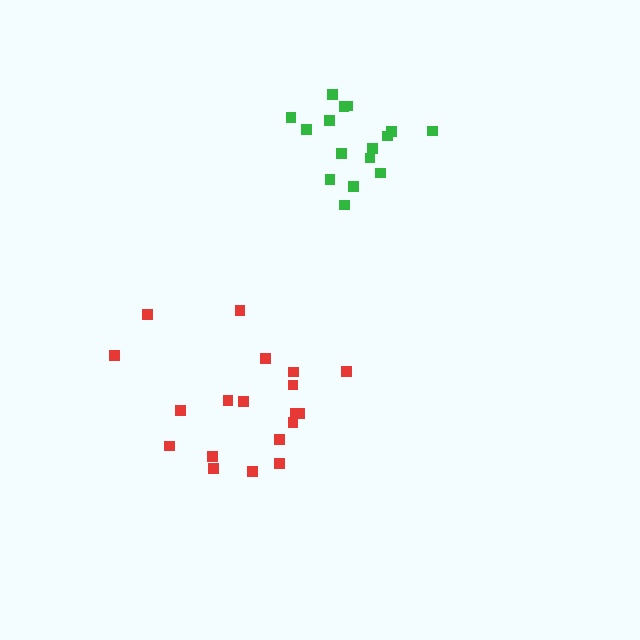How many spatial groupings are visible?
There are 2 spatial groupings.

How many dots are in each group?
Group 1: 19 dots, Group 2: 16 dots (35 total).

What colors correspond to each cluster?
The clusters are colored: red, green.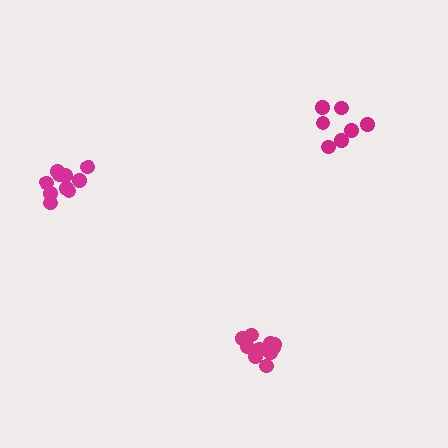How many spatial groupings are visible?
There are 3 spatial groupings.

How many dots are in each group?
Group 1: 10 dots, Group 2: 10 dots, Group 3: 7 dots (27 total).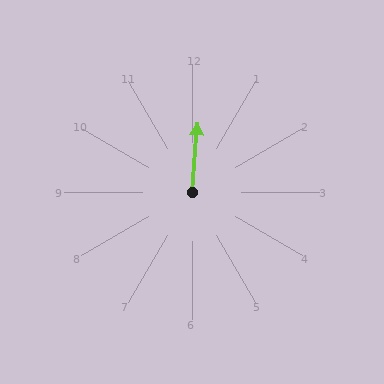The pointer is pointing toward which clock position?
Roughly 12 o'clock.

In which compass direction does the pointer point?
North.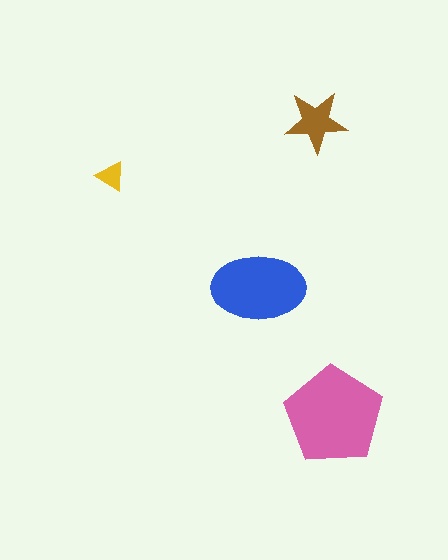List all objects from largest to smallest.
The pink pentagon, the blue ellipse, the brown star, the yellow triangle.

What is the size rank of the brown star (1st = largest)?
3rd.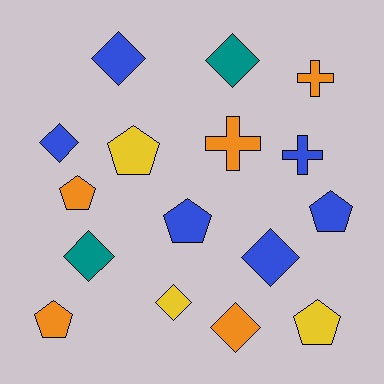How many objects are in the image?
There are 16 objects.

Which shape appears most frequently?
Diamond, with 7 objects.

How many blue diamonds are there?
There are 3 blue diamonds.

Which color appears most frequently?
Blue, with 6 objects.